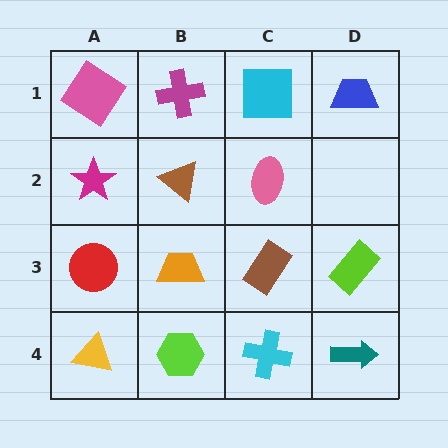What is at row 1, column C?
A cyan square.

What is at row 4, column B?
A lime hexagon.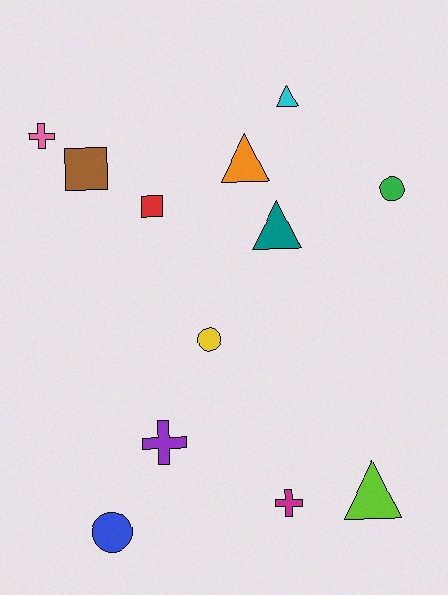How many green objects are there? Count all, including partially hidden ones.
There is 1 green object.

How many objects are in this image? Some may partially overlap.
There are 12 objects.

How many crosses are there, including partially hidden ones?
There are 3 crosses.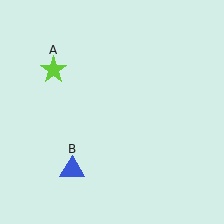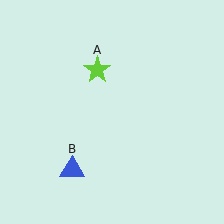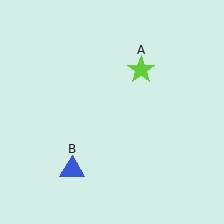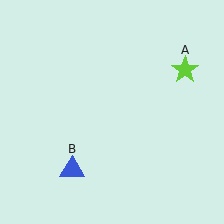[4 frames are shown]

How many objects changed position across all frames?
1 object changed position: lime star (object A).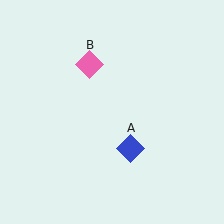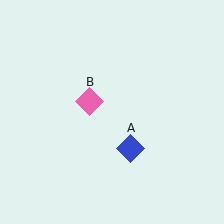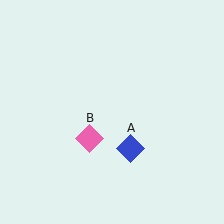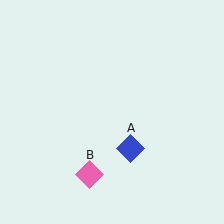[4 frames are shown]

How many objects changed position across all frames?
1 object changed position: pink diamond (object B).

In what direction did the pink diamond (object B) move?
The pink diamond (object B) moved down.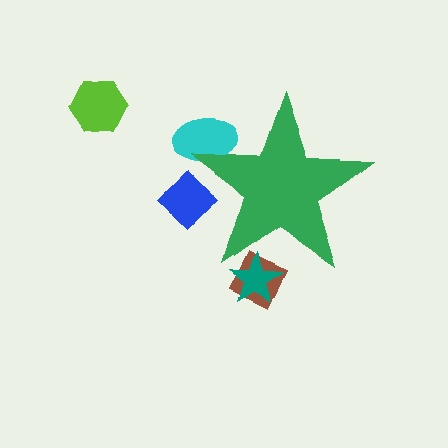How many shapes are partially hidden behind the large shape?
4 shapes are partially hidden.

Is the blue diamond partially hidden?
Yes, the blue diamond is partially hidden behind the green star.